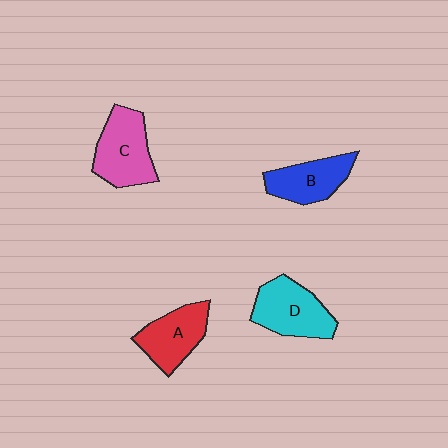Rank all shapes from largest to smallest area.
From largest to smallest: C (pink), D (cyan), A (red), B (blue).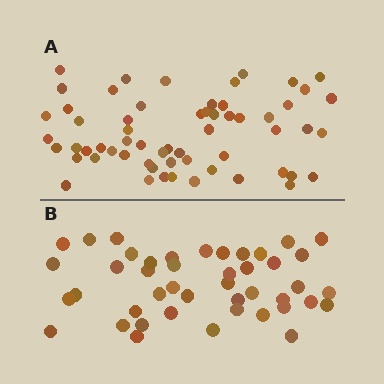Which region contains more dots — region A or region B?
Region A (the top region) has more dots.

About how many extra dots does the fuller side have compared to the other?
Region A has approximately 15 more dots than region B.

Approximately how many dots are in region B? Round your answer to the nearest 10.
About 40 dots. (The exact count is 44, which rounds to 40.)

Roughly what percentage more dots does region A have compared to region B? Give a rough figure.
About 35% more.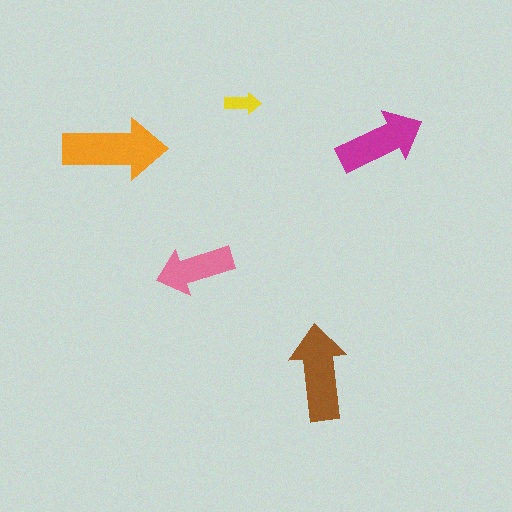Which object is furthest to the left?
The orange arrow is leftmost.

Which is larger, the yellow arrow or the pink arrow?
The pink one.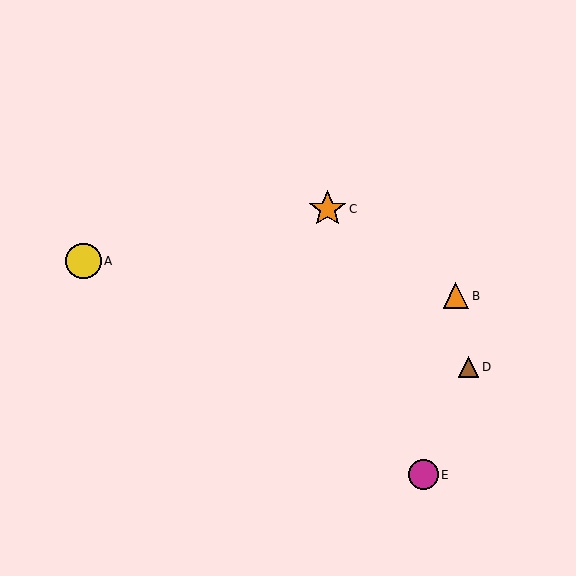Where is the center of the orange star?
The center of the orange star is at (328, 209).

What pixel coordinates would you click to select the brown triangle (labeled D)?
Click at (469, 367) to select the brown triangle D.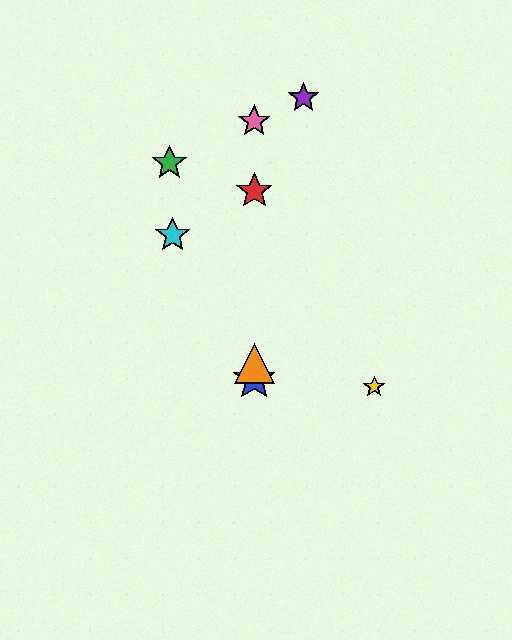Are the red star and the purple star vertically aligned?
No, the red star is at x≈254 and the purple star is at x≈304.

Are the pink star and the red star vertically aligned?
Yes, both are at x≈254.